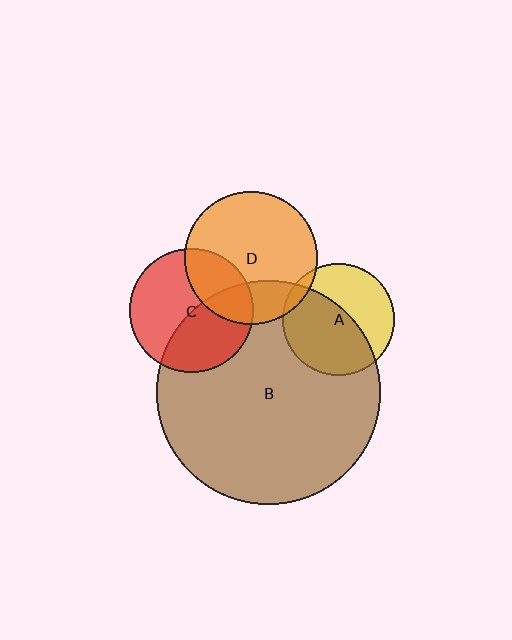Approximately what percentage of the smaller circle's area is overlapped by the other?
Approximately 25%.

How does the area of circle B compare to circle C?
Approximately 3.2 times.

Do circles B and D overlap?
Yes.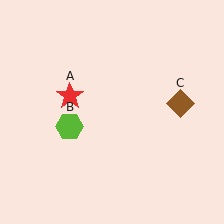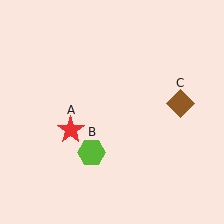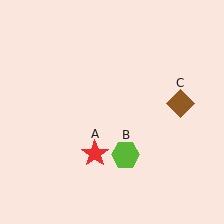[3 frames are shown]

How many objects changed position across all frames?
2 objects changed position: red star (object A), lime hexagon (object B).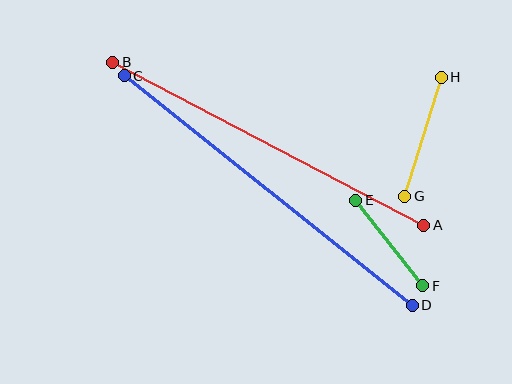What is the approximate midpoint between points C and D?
The midpoint is at approximately (268, 190) pixels.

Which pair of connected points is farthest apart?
Points C and D are farthest apart.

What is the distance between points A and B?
The distance is approximately 351 pixels.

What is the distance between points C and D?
The distance is approximately 368 pixels.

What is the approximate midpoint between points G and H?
The midpoint is at approximately (423, 137) pixels.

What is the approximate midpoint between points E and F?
The midpoint is at approximately (389, 243) pixels.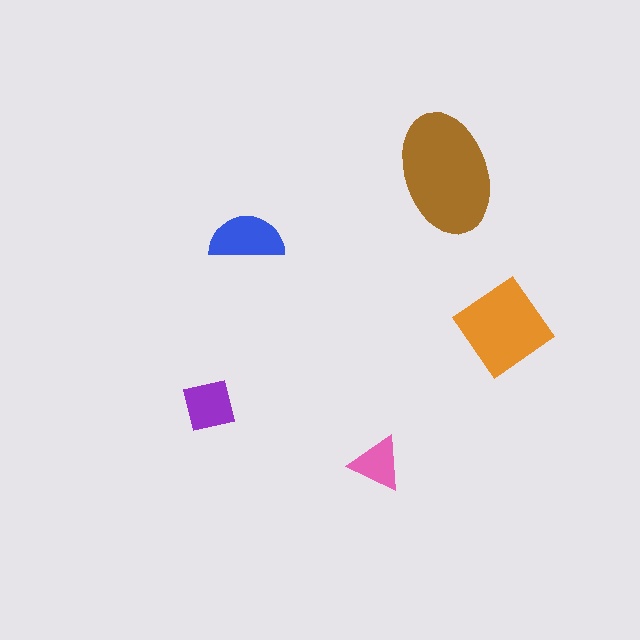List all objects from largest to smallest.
The brown ellipse, the orange diamond, the blue semicircle, the purple square, the pink triangle.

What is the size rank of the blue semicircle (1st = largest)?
3rd.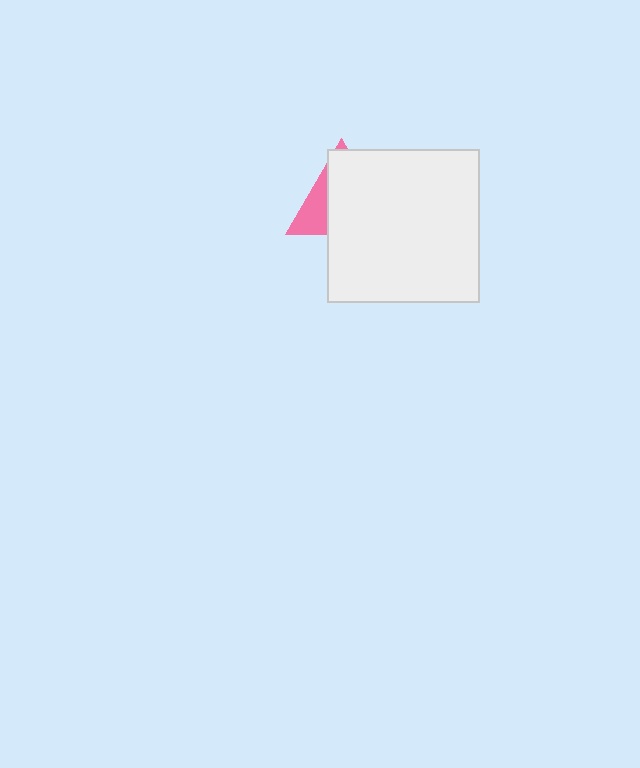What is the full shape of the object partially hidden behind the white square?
The partially hidden object is a pink triangle.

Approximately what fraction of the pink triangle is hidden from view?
Roughly 70% of the pink triangle is hidden behind the white square.